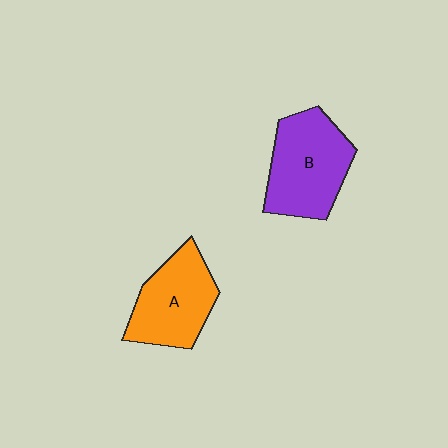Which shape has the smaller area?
Shape A (orange).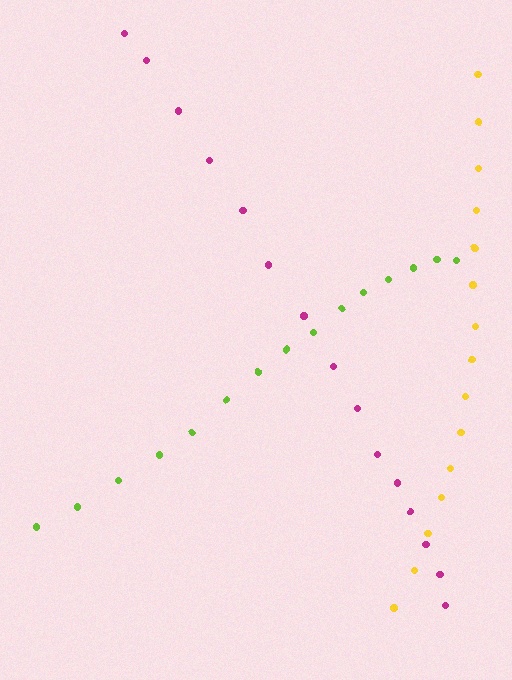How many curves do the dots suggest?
There are 3 distinct paths.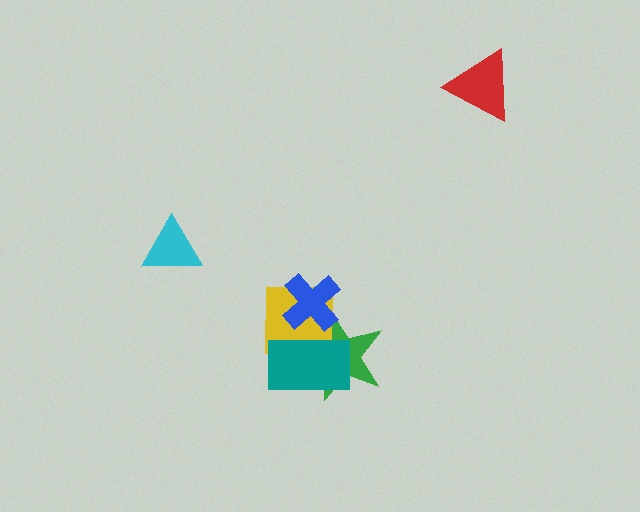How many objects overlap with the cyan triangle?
0 objects overlap with the cyan triangle.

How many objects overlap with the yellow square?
3 objects overlap with the yellow square.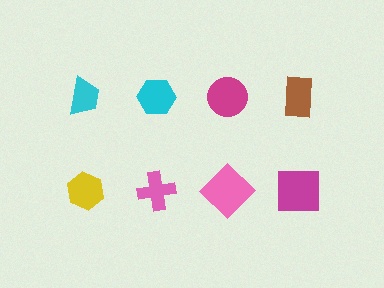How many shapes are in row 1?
4 shapes.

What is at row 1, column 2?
A cyan hexagon.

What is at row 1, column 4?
A brown rectangle.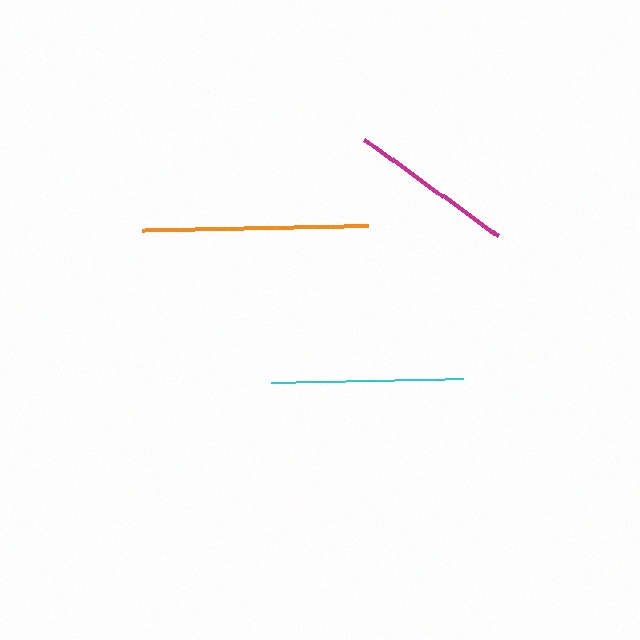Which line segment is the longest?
The orange line is the longest at approximately 226 pixels.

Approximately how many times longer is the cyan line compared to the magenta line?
The cyan line is approximately 1.2 times the length of the magenta line.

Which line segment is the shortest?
The magenta line is the shortest at approximately 165 pixels.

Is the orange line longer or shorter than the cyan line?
The orange line is longer than the cyan line.